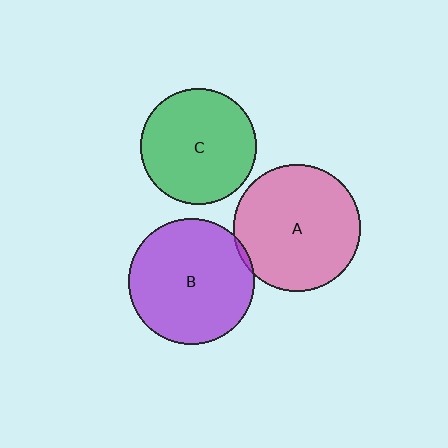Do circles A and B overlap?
Yes.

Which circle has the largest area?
Circle A (pink).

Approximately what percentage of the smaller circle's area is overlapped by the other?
Approximately 5%.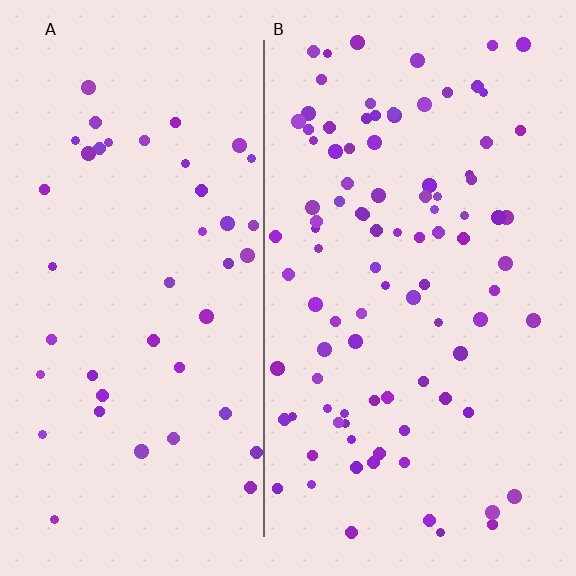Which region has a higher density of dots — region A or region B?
B (the right).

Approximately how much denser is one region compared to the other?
Approximately 2.2× — region B over region A.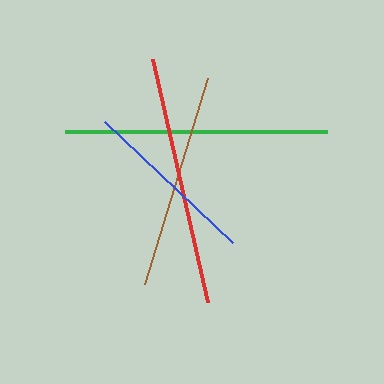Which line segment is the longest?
The green line is the longest at approximately 262 pixels.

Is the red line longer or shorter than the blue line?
The red line is longer than the blue line.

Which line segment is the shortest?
The blue line is the shortest at approximately 175 pixels.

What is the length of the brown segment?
The brown segment is approximately 214 pixels long.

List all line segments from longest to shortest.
From longest to shortest: green, red, brown, blue.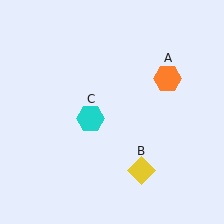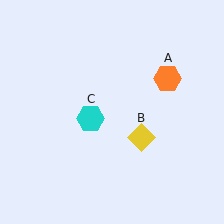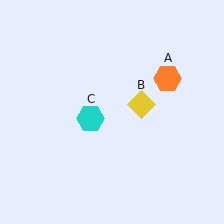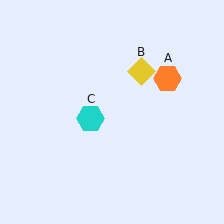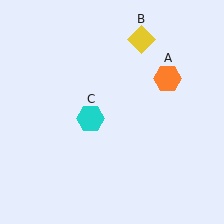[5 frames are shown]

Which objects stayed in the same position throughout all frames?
Orange hexagon (object A) and cyan hexagon (object C) remained stationary.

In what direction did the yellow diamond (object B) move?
The yellow diamond (object B) moved up.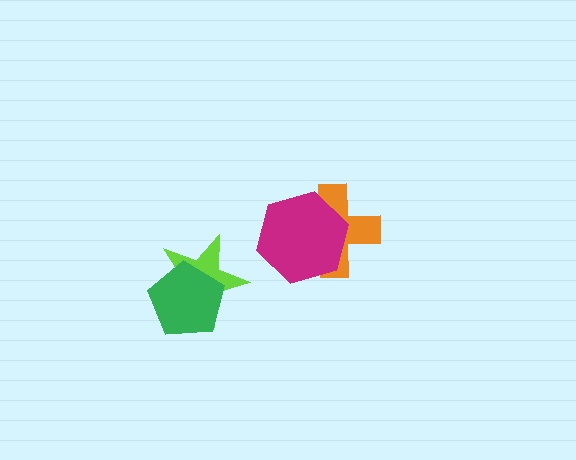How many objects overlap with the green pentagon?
1 object overlaps with the green pentagon.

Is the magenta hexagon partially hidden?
No, no other shape covers it.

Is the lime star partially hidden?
Yes, it is partially covered by another shape.